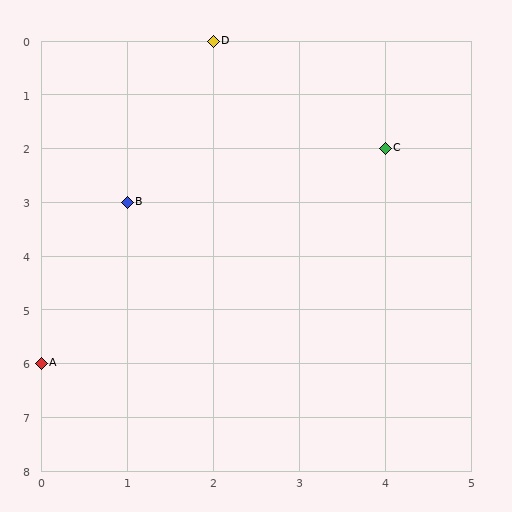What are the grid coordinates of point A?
Point A is at grid coordinates (0, 6).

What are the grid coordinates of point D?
Point D is at grid coordinates (2, 0).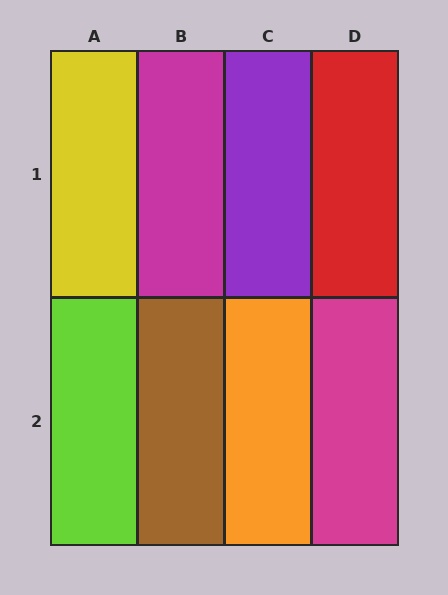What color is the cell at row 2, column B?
Brown.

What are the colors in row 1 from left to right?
Yellow, magenta, purple, red.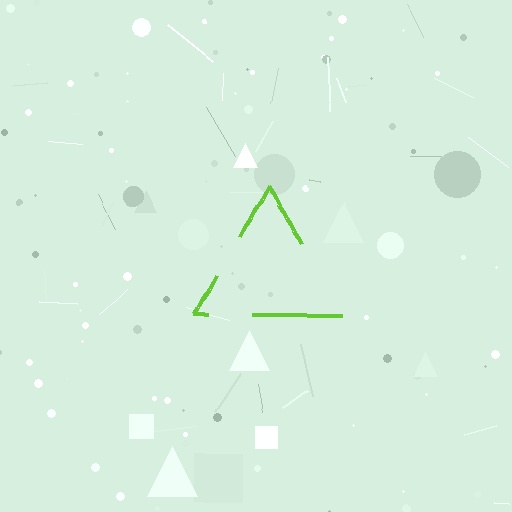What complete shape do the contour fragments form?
The contour fragments form a triangle.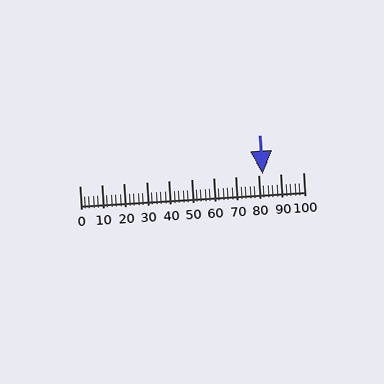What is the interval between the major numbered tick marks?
The major tick marks are spaced 10 units apart.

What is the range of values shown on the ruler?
The ruler shows values from 0 to 100.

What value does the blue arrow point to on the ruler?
The blue arrow points to approximately 82.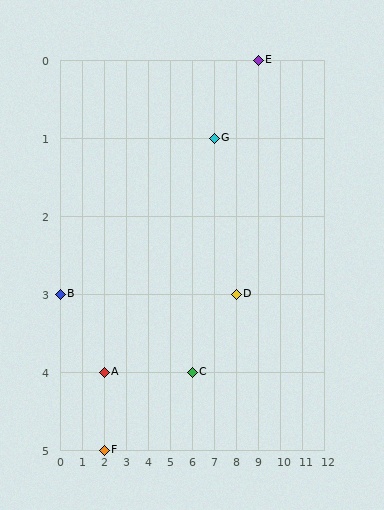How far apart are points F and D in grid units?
Points F and D are 6 columns and 2 rows apart (about 6.3 grid units diagonally).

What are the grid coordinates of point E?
Point E is at grid coordinates (9, 0).